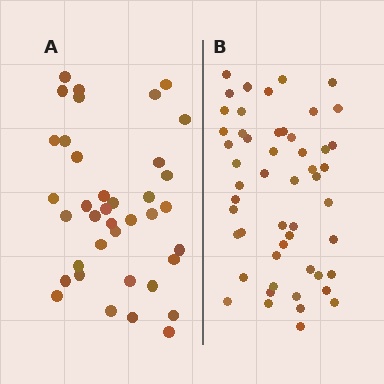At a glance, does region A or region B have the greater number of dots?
Region B (the right region) has more dots.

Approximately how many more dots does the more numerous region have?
Region B has approximately 15 more dots than region A.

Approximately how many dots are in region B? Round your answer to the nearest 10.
About 50 dots. (The exact count is 52, which rounds to 50.)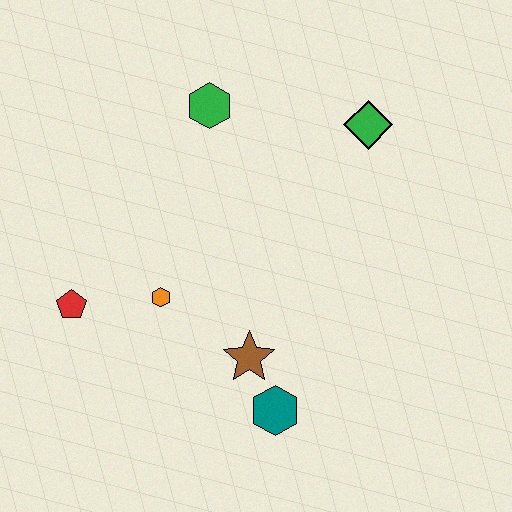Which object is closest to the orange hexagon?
The red pentagon is closest to the orange hexagon.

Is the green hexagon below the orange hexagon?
No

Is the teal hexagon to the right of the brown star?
Yes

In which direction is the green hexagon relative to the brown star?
The green hexagon is above the brown star.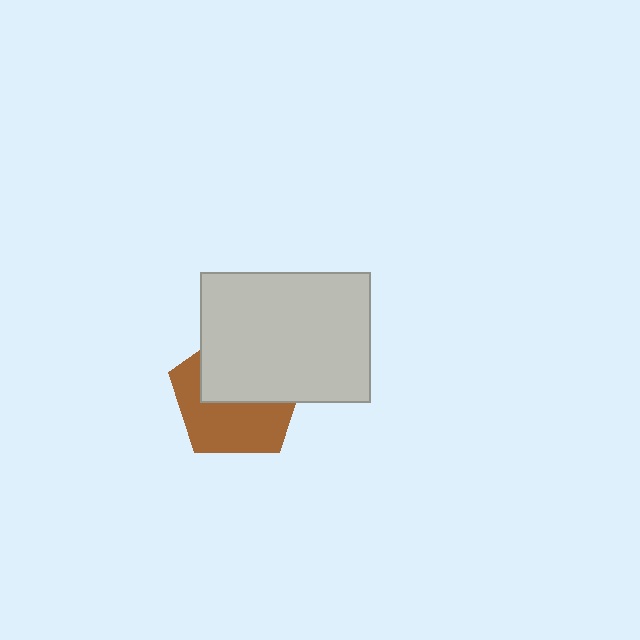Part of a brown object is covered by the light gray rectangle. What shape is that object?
It is a pentagon.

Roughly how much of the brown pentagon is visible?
About half of it is visible (roughly 50%).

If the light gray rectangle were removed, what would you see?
You would see the complete brown pentagon.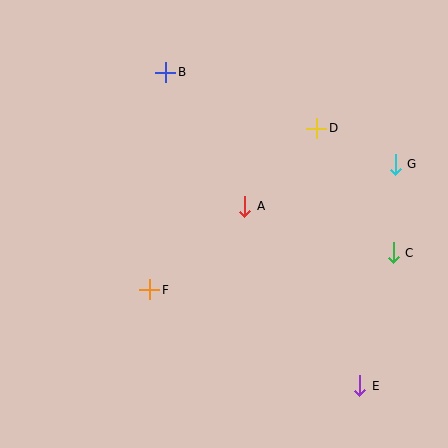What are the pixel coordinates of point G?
Point G is at (395, 164).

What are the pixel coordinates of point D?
Point D is at (317, 128).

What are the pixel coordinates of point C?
Point C is at (393, 253).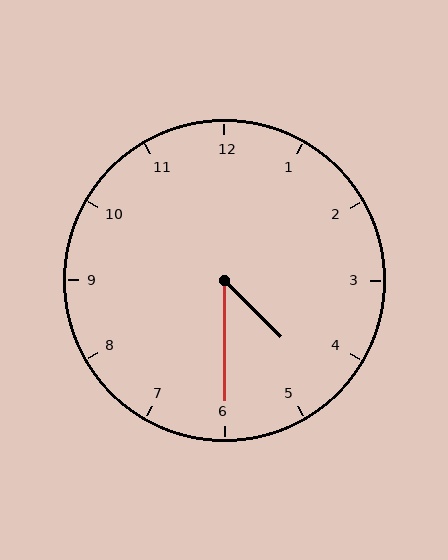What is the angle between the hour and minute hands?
Approximately 45 degrees.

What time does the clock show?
4:30.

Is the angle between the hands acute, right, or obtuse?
It is acute.